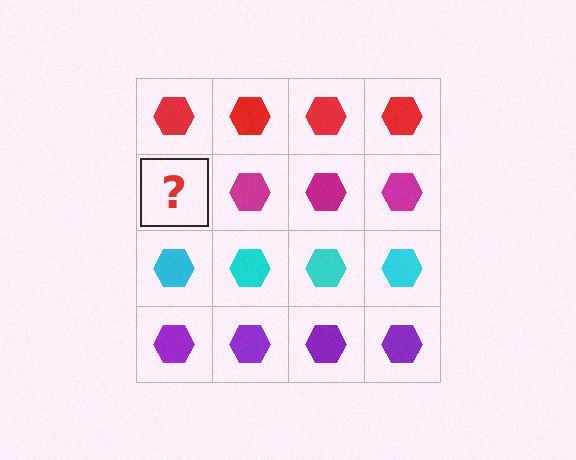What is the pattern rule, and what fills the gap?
The rule is that each row has a consistent color. The gap should be filled with a magenta hexagon.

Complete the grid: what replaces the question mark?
The question mark should be replaced with a magenta hexagon.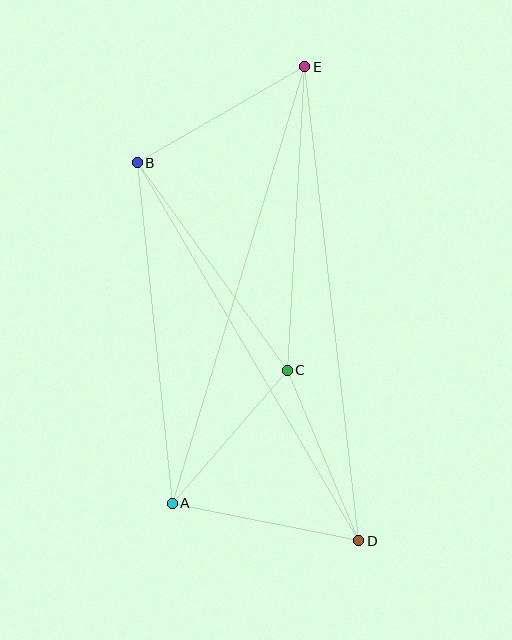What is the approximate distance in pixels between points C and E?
The distance between C and E is approximately 304 pixels.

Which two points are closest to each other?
Points A and C are closest to each other.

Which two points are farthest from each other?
Points D and E are farthest from each other.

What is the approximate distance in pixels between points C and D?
The distance between C and D is approximately 185 pixels.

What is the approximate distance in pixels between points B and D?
The distance between B and D is approximately 438 pixels.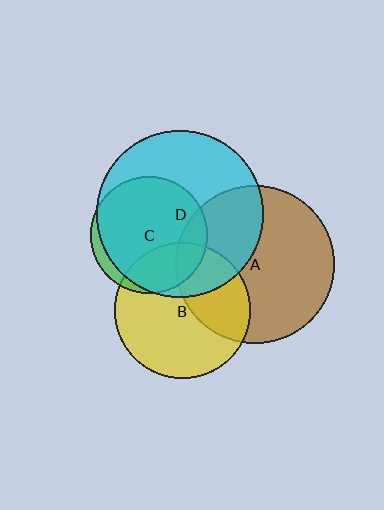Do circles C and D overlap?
Yes.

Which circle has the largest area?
Circle D (cyan).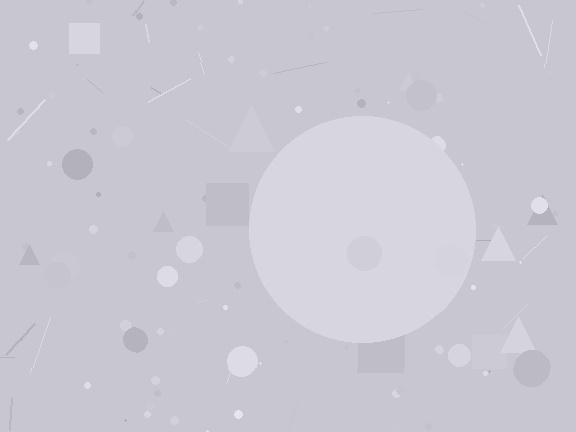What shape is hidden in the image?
A circle is hidden in the image.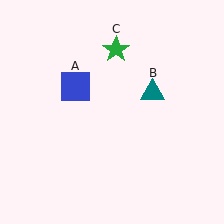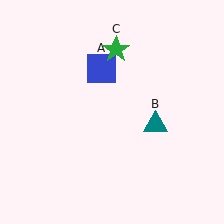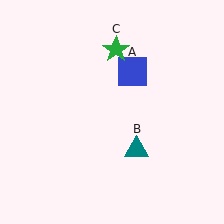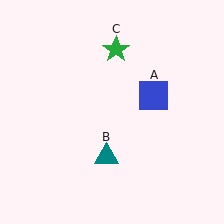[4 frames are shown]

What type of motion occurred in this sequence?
The blue square (object A), teal triangle (object B) rotated clockwise around the center of the scene.